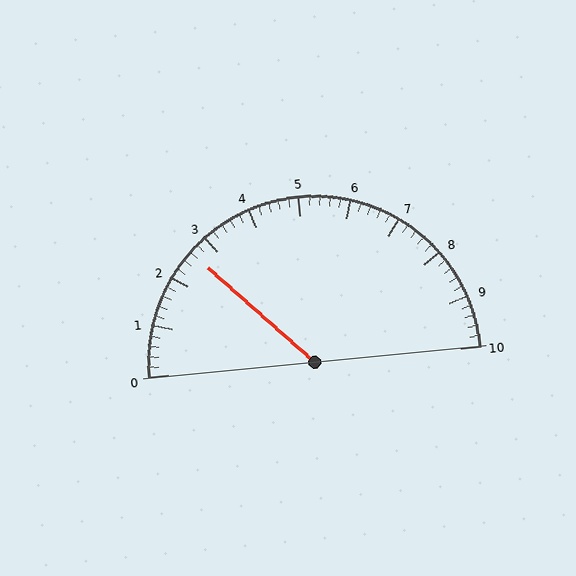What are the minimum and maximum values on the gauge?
The gauge ranges from 0 to 10.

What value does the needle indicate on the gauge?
The needle indicates approximately 2.6.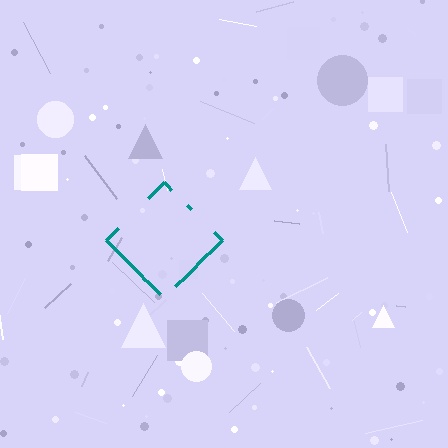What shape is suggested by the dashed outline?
The dashed outline suggests a diamond.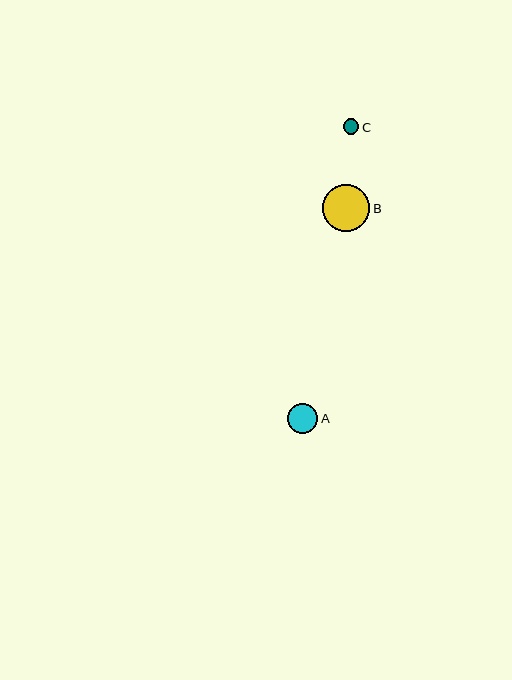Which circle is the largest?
Circle B is the largest with a size of approximately 47 pixels.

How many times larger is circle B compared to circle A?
Circle B is approximately 1.6 times the size of circle A.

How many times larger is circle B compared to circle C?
Circle B is approximately 3.1 times the size of circle C.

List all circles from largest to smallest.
From largest to smallest: B, A, C.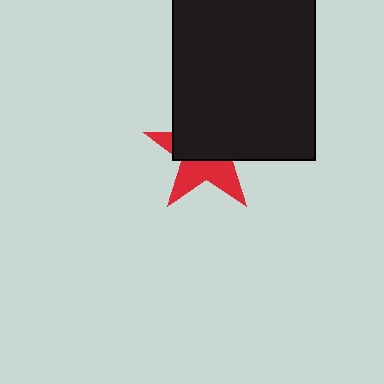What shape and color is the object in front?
The object in front is a black rectangle.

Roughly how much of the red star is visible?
A small part of it is visible (roughly 42%).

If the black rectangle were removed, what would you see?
You would see the complete red star.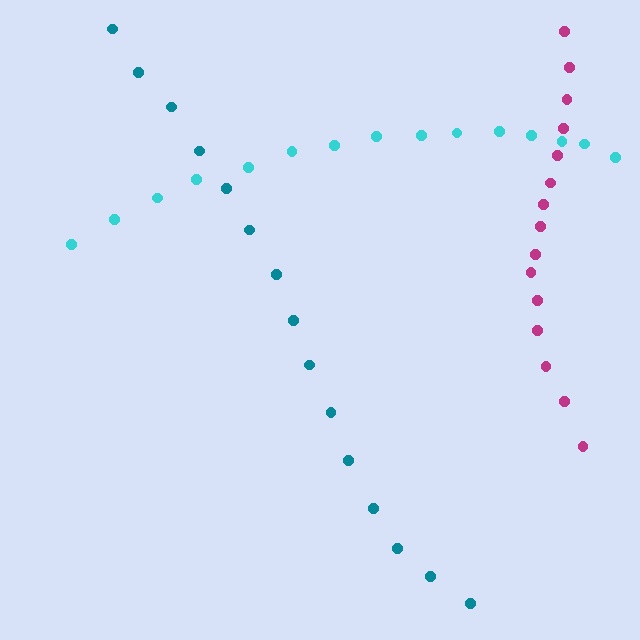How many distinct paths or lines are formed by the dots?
There are 3 distinct paths.